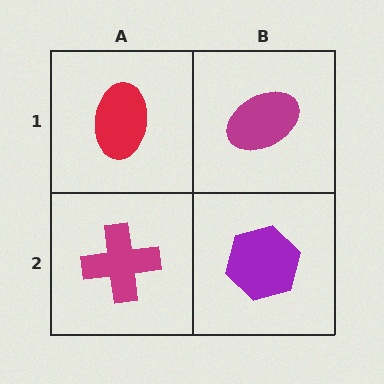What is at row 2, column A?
A magenta cross.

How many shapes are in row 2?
2 shapes.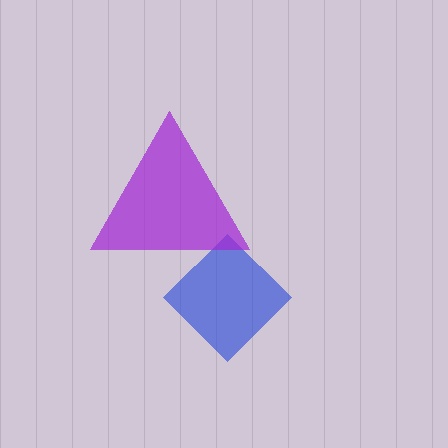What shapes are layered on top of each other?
The layered shapes are: a blue diamond, a purple triangle.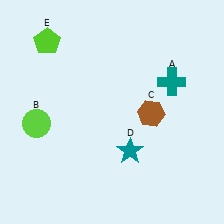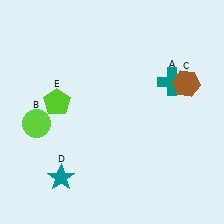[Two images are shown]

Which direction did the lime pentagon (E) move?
The lime pentagon (E) moved down.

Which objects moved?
The objects that moved are: the brown hexagon (C), the teal star (D), the lime pentagon (E).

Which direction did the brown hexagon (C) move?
The brown hexagon (C) moved right.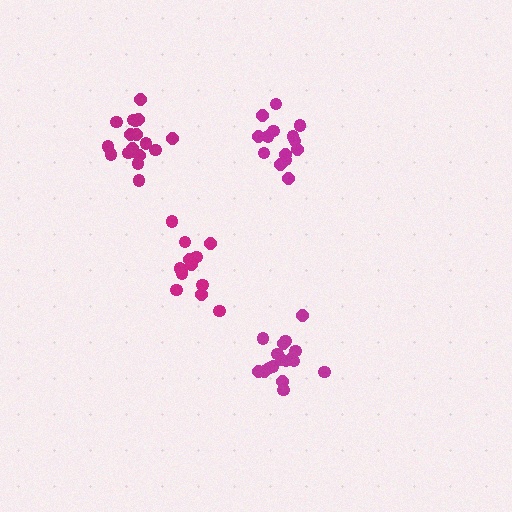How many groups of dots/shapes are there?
There are 4 groups.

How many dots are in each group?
Group 1: 17 dots, Group 2: 13 dots, Group 3: 18 dots, Group 4: 14 dots (62 total).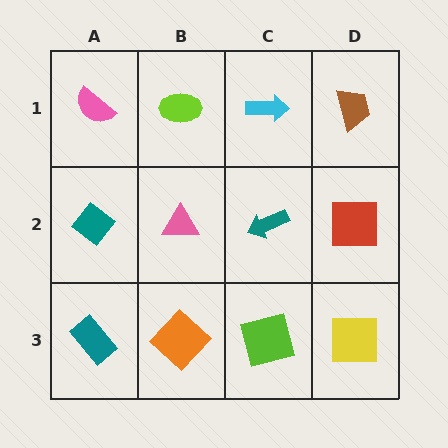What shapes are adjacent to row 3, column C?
A teal arrow (row 2, column C), an orange diamond (row 3, column B), a yellow square (row 3, column D).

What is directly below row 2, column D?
A yellow square.